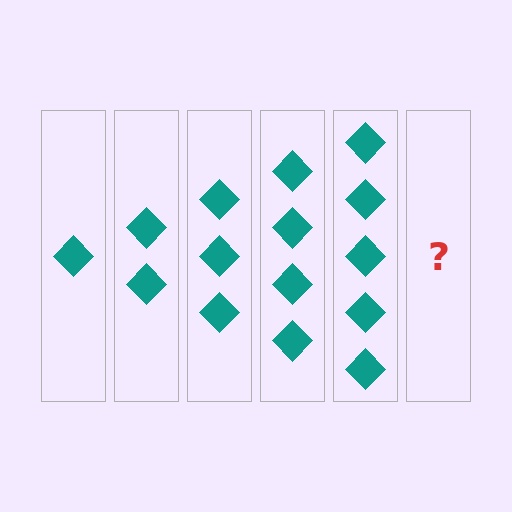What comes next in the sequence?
The next element should be 6 diamonds.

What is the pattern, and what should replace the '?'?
The pattern is that each step adds one more diamond. The '?' should be 6 diamonds.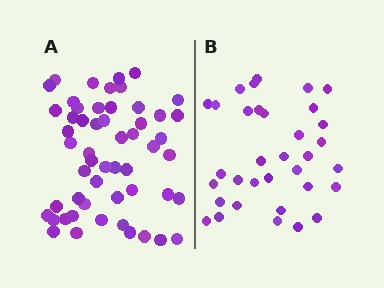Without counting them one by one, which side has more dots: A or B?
Region A (the left region) has more dots.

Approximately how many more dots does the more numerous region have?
Region A has approximately 20 more dots than region B.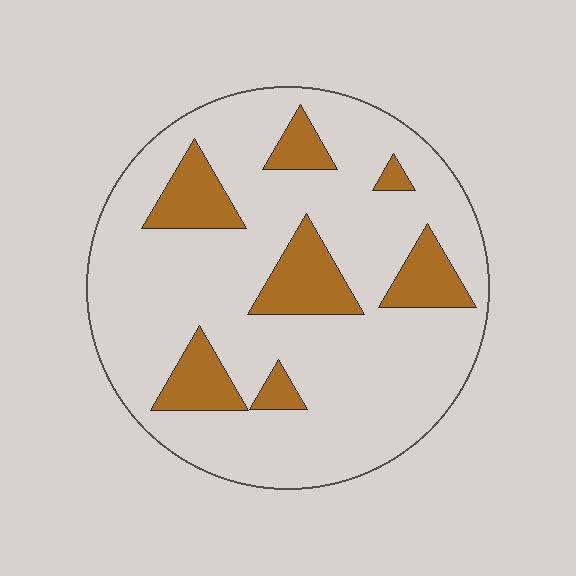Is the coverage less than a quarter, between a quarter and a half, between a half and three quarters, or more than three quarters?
Less than a quarter.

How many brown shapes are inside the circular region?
7.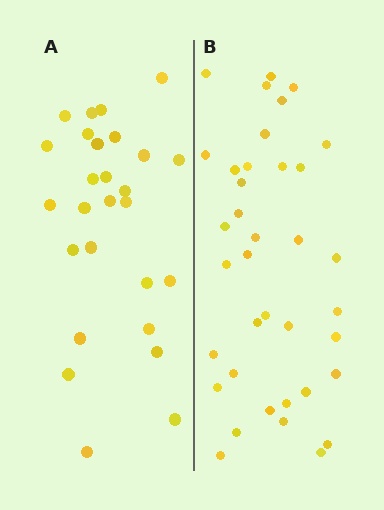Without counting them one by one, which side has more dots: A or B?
Region B (the right region) has more dots.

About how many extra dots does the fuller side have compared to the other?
Region B has roughly 10 or so more dots than region A.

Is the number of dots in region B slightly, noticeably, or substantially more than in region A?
Region B has noticeably more, but not dramatically so. The ratio is roughly 1.4 to 1.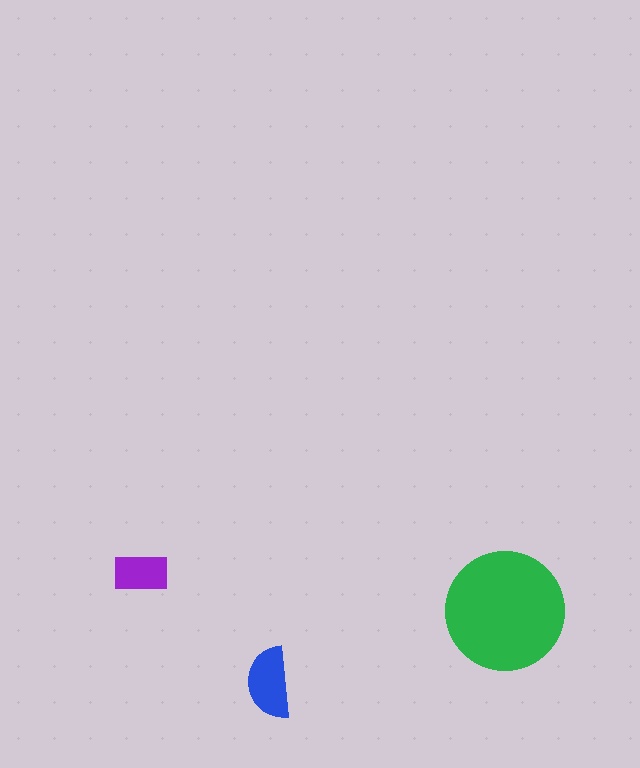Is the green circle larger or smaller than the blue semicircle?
Larger.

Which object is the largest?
The green circle.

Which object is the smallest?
The purple rectangle.